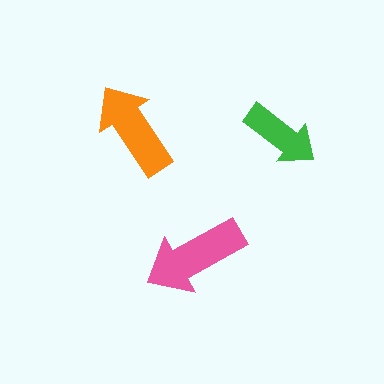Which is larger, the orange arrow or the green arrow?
The orange one.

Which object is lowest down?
The pink arrow is bottommost.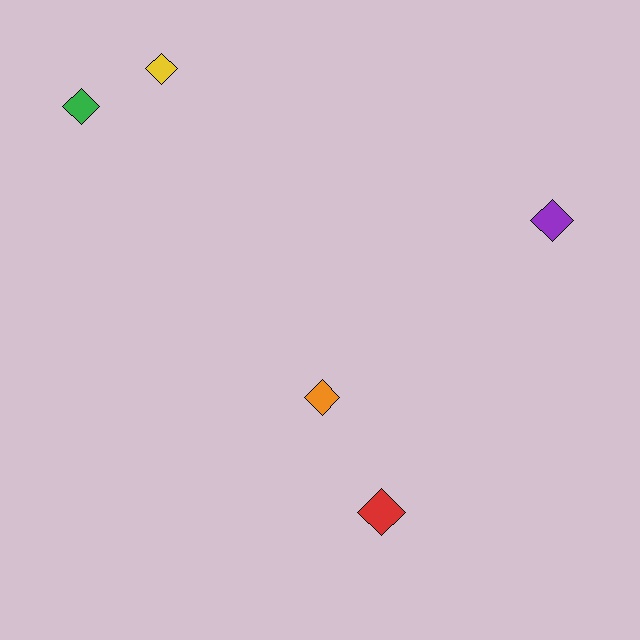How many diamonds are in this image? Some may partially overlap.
There are 5 diamonds.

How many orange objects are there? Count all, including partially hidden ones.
There is 1 orange object.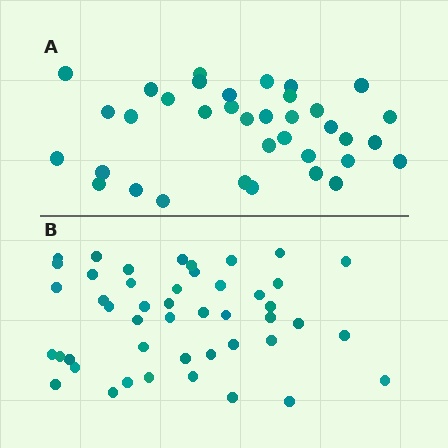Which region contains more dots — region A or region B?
Region B (the bottom region) has more dots.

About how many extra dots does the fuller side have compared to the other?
Region B has roughly 10 or so more dots than region A.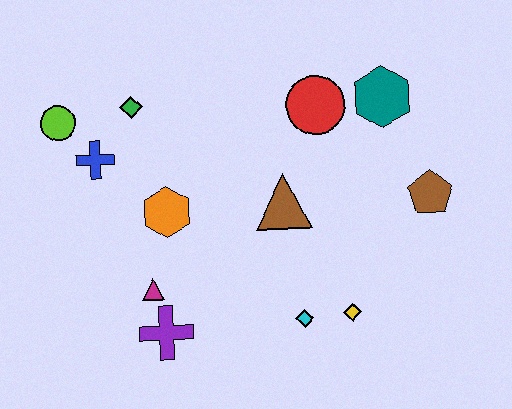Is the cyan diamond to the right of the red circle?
No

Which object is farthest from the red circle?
The purple cross is farthest from the red circle.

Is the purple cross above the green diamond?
No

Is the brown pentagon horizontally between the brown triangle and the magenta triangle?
No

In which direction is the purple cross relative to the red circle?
The purple cross is below the red circle.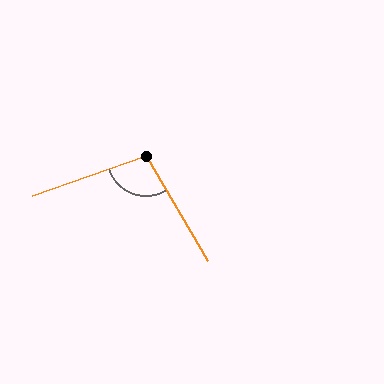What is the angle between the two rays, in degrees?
Approximately 101 degrees.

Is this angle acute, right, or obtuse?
It is obtuse.